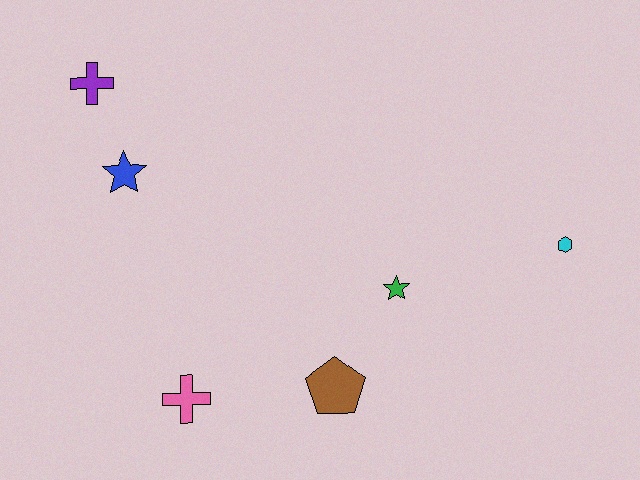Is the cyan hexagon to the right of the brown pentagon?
Yes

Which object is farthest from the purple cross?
The cyan hexagon is farthest from the purple cross.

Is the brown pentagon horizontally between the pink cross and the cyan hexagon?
Yes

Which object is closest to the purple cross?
The blue star is closest to the purple cross.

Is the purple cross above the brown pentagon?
Yes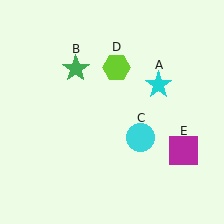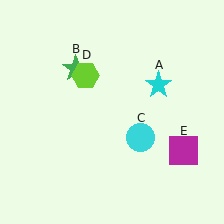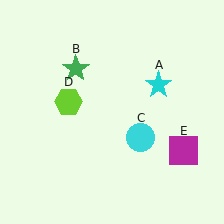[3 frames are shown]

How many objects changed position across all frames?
1 object changed position: lime hexagon (object D).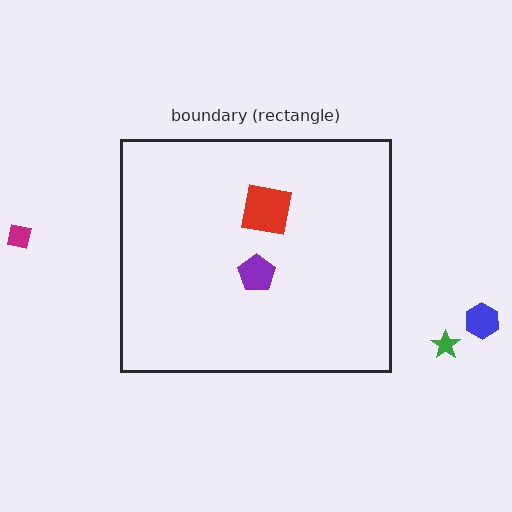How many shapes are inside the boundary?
2 inside, 3 outside.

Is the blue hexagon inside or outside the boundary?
Outside.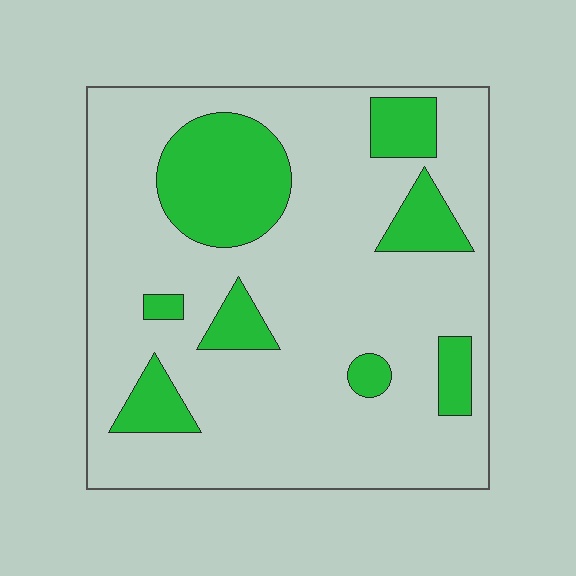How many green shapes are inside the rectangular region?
8.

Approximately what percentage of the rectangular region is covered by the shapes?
Approximately 20%.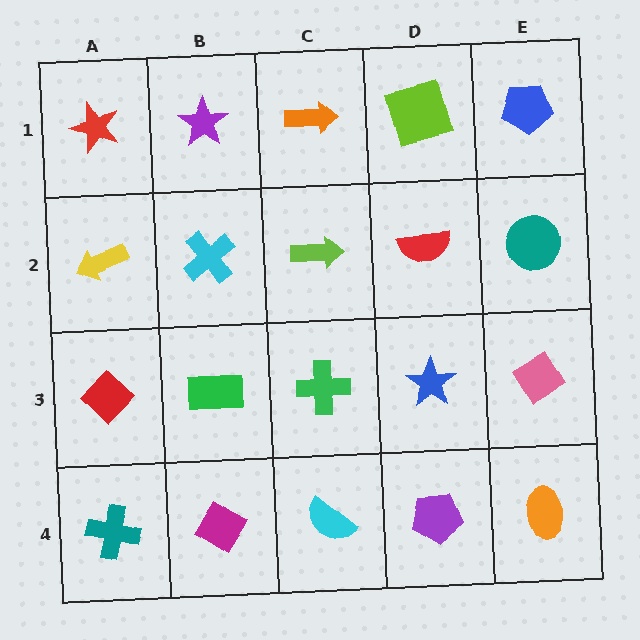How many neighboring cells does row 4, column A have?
2.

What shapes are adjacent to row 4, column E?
A pink diamond (row 3, column E), a purple pentagon (row 4, column D).